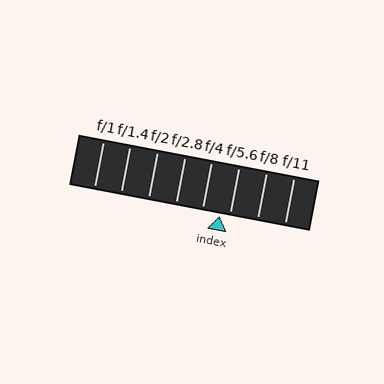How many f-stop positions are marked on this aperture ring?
There are 8 f-stop positions marked.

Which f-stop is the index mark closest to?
The index mark is closest to f/5.6.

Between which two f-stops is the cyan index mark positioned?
The index mark is between f/4 and f/5.6.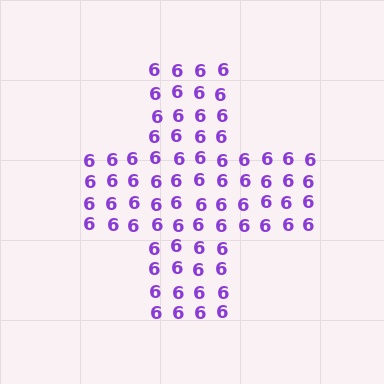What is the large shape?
The large shape is a cross.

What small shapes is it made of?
It is made of small digit 6's.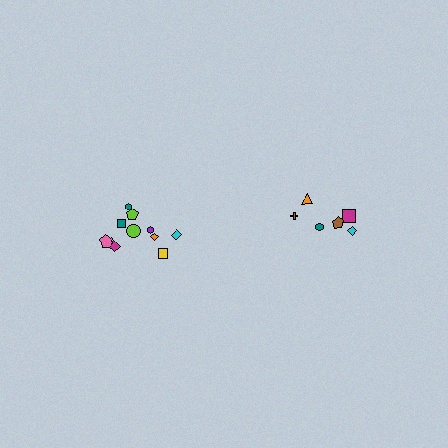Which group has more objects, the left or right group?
The left group.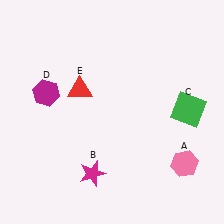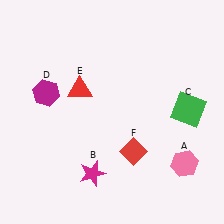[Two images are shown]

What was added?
A red diamond (F) was added in Image 2.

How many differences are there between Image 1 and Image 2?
There is 1 difference between the two images.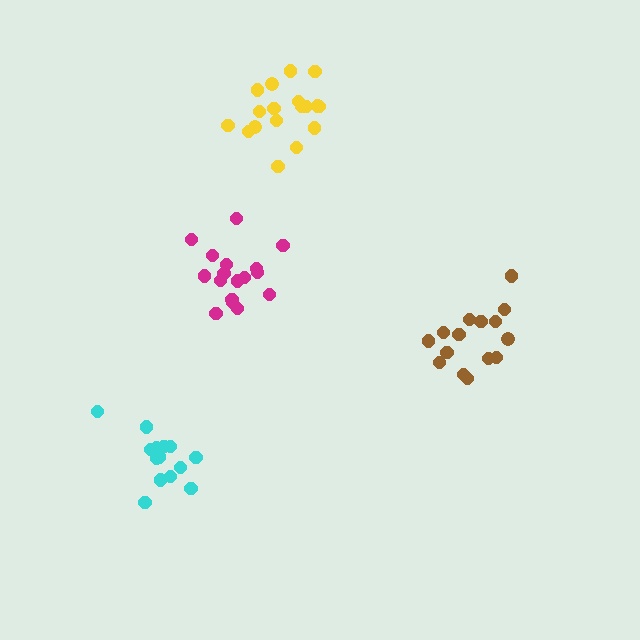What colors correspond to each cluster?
The clusters are colored: yellow, cyan, magenta, brown.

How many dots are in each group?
Group 1: 18 dots, Group 2: 15 dots, Group 3: 17 dots, Group 4: 15 dots (65 total).